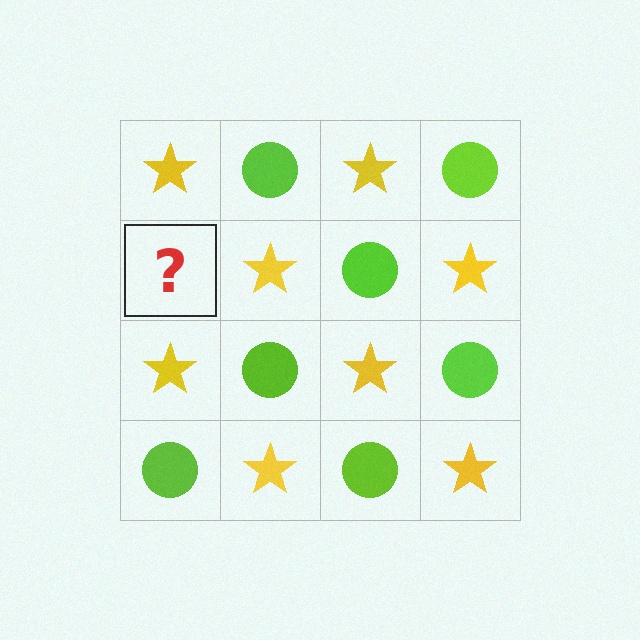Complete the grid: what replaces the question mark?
The question mark should be replaced with a lime circle.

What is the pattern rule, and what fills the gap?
The rule is that it alternates yellow star and lime circle in a checkerboard pattern. The gap should be filled with a lime circle.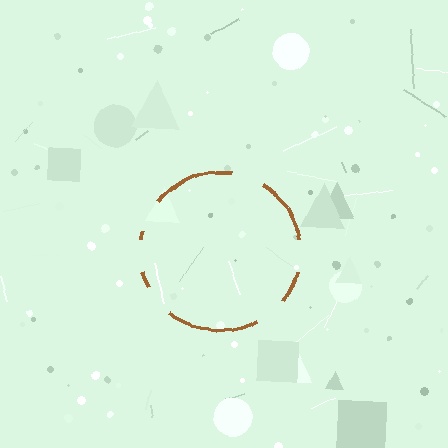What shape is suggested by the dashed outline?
The dashed outline suggests a circle.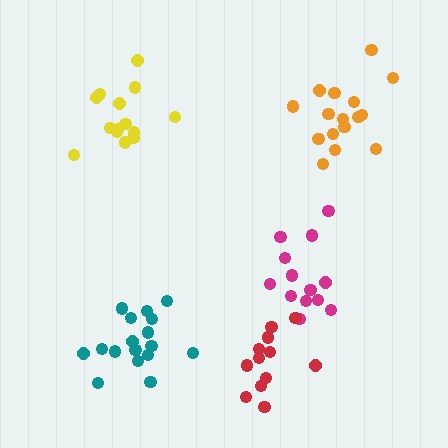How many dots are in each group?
Group 1: 17 dots, Group 2: 13 dots, Group 3: 14 dots, Group 4: 16 dots, Group 5: 12 dots (72 total).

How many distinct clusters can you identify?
There are 5 distinct clusters.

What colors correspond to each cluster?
The clusters are colored: teal, magenta, yellow, orange, red.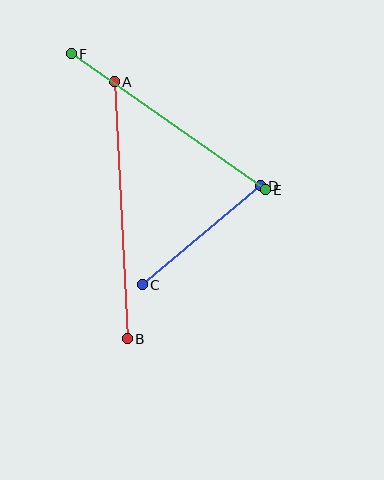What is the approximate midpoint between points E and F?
The midpoint is at approximately (168, 122) pixels.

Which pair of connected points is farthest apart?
Points A and B are farthest apart.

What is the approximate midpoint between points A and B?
The midpoint is at approximately (121, 210) pixels.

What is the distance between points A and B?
The distance is approximately 257 pixels.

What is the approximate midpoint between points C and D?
The midpoint is at approximately (201, 235) pixels.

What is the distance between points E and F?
The distance is approximately 237 pixels.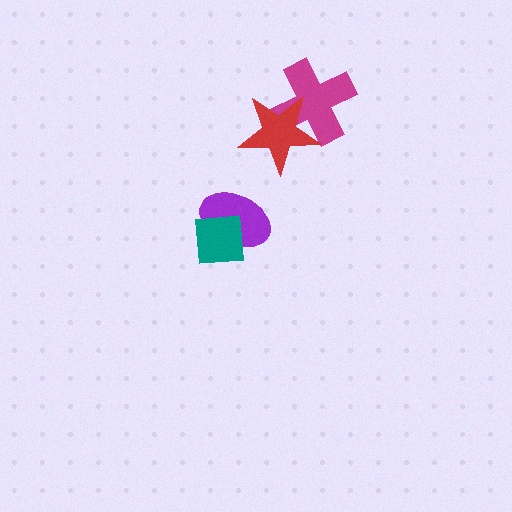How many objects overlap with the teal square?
1 object overlaps with the teal square.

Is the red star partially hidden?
No, no other shape covers it.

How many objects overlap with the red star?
1 object overlaps with the red star.